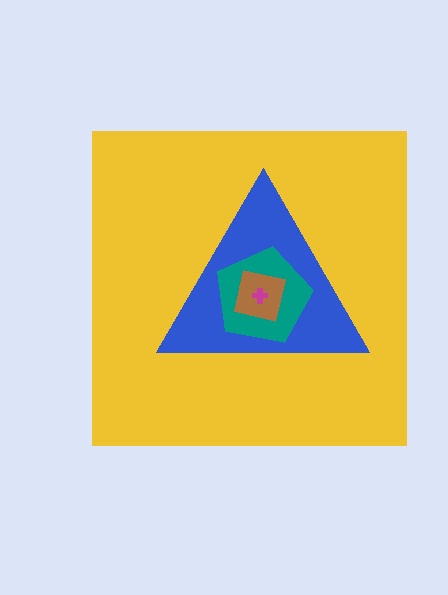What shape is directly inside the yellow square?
The blue triangle.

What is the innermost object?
The magenta cross.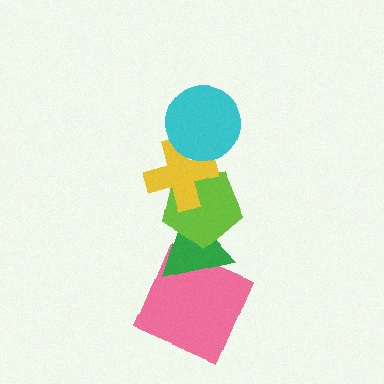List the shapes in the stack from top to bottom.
From top to bottom: the cyan circle, the yellow cross, the lime pentagon, the green triangle, the pink square.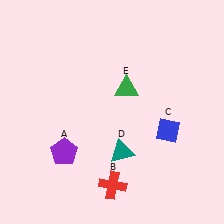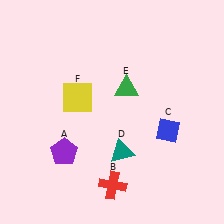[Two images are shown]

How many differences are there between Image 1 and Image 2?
There is 1 difference between the two images.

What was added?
A yellow square (F) was added in Image 2.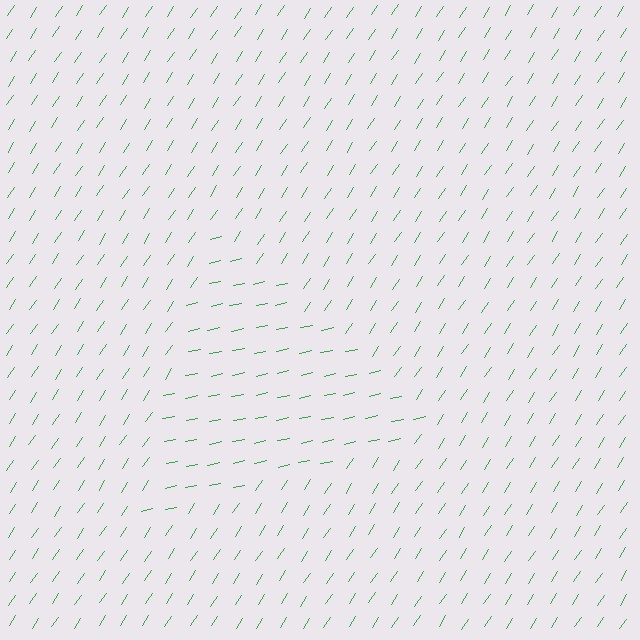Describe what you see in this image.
The image is filled with small green line segments. A triangle region in the image has lines oriented differently from the surrounding lines, creating a visible texture boundary.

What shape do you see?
I see a triangle.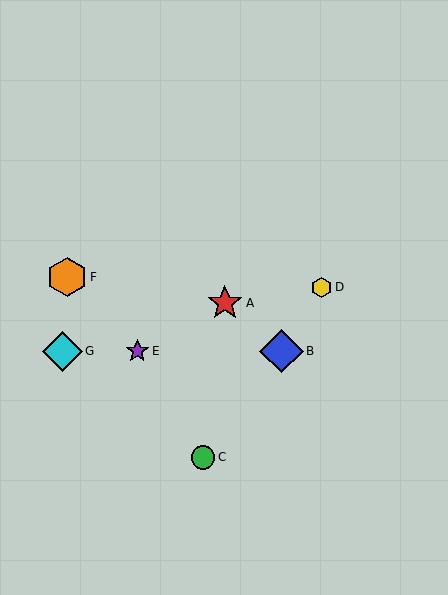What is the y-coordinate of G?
Object G is at y≈351.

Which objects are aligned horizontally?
Objects B, E, G are aligned horizontally.